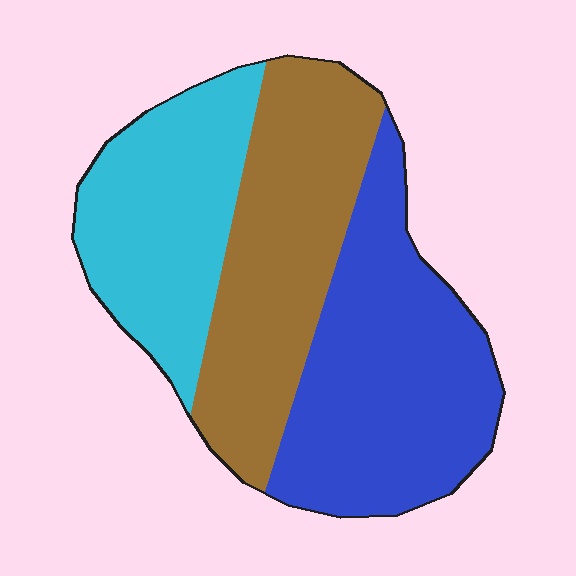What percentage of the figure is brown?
Brown covers roughly 35% of the figure.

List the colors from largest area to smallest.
From largest to smallest: blue, brown, cyan.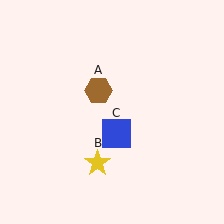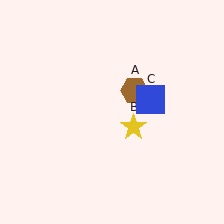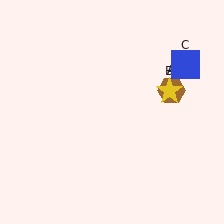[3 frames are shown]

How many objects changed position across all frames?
3 objects changed position: brown hexagon (object A), yellow star (object B), blue square (object C).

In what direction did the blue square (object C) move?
The blue square (object C) moved up and to the right.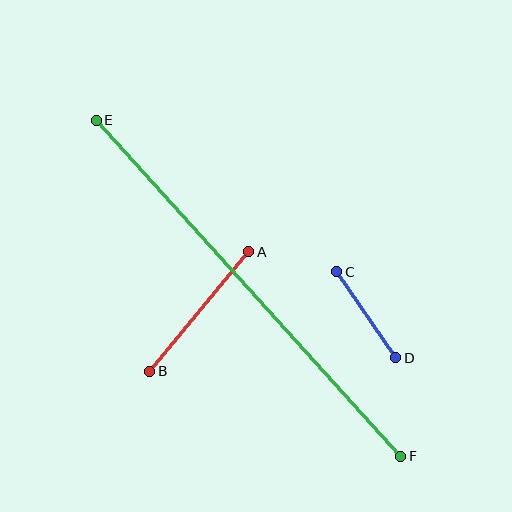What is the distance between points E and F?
The distance is approximately 453 pixels.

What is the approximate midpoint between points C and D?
The midpoint is at approximately (366, 315) pixels.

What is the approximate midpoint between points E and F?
The midpoint is at approximately (249, 288) pixels.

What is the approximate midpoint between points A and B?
The midpoint is at approximately (199, 312) pixels.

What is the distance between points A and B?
The distance is approximately 155 pixels.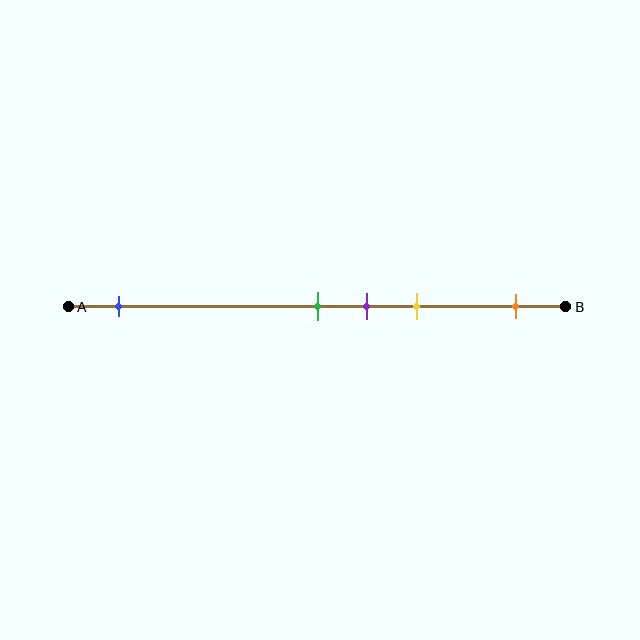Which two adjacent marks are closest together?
The green and purple marks are the closest adjacent pair.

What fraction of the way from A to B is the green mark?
The green mark is approximately 50% (0.5) of the way from A to B.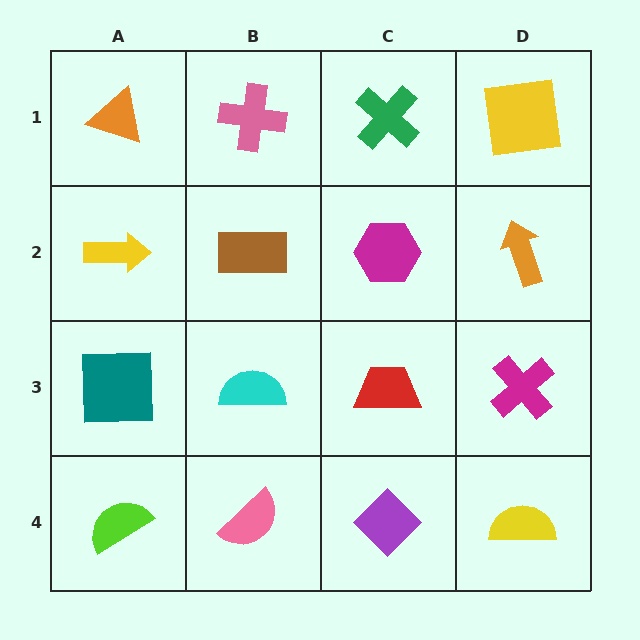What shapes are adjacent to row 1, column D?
An orange arrow (row 2, column D), a green cross (row 1, column C).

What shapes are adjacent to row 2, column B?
A pink cross (row 1, column B), a cyan semicircle (row 3, column B), a yellow arrow (row 2, column A), a magenta hexagon (row 2, column C).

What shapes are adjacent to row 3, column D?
An orange arrow (row 2, column D), a yellow semicircle (row 4, column D), a red trapezoid (row 3, column C).